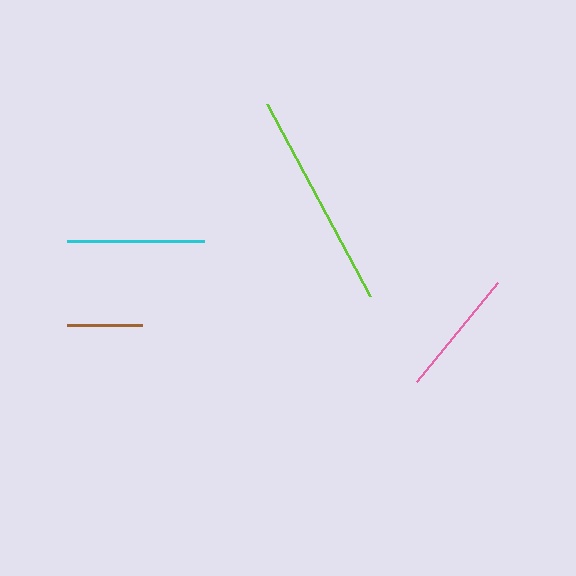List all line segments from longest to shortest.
From longest to shortest: lime, cyan, pink, brown.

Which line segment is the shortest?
The brown line is the shortest at approximately 75 pixels.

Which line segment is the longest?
The lime line is the longest at approximately 217 pixels.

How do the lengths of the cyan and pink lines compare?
The cyan and pink lines are approximately the same length.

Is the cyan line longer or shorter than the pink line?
The cyan line is longer than the pink line.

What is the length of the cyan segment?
The cyan segment is approximately 138 pixels long.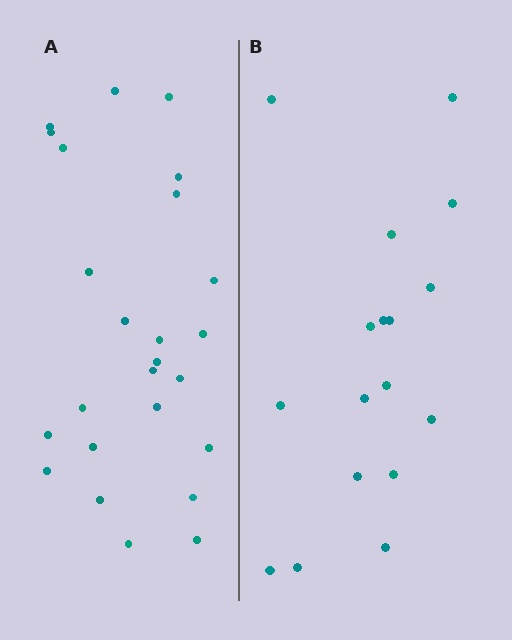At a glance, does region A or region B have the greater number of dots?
Region A (the left region) has more dots.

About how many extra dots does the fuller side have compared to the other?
Region A has roughly 8 or so more dots than region B.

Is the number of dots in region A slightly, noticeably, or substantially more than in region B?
Region A has substantially more. The ratio is roughly 1.5 to 1.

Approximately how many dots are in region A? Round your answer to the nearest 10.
About 20 dots. (The exact count is 25, which rounds to 20.)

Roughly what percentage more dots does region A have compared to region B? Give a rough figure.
About 45% more.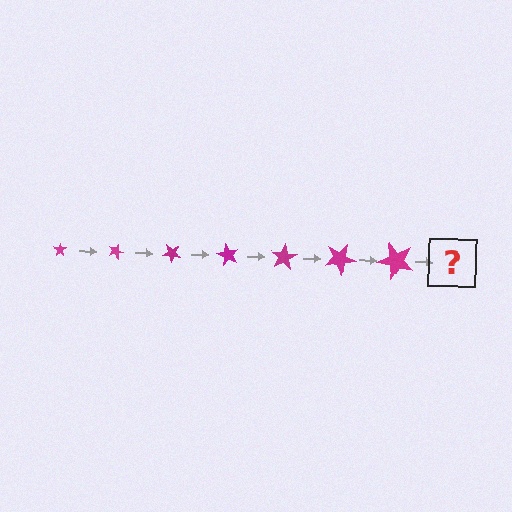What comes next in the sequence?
The next element should be a star, larger than the previous one and rotated 140 degrees from the start.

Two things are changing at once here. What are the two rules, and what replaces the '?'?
The two rules are that the star grows larger each step and it rotates 20 degrees each step. The '?' should be a star, larger than the previous one and rotated 140 degrees from the start.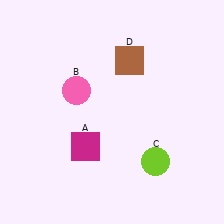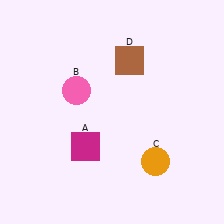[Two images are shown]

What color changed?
The circle (C) changed from lime in Image 1 to orange in Image 2.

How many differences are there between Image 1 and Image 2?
There is 1 difference between the two images.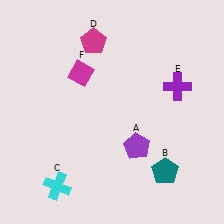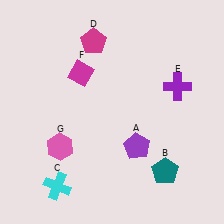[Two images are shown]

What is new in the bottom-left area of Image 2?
A pink hexagon (G) was added in the bottom-left area of Image 2.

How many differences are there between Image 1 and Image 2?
There is 1 difference between the two images.